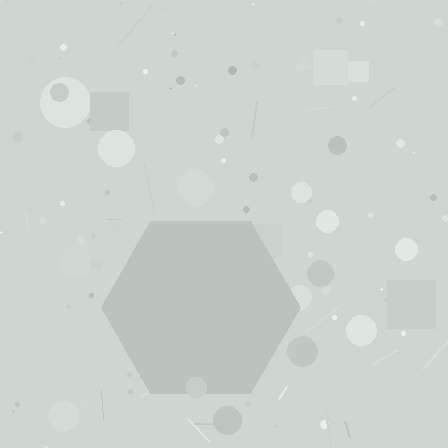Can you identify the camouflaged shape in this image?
The camouflaged shape is a hexagon.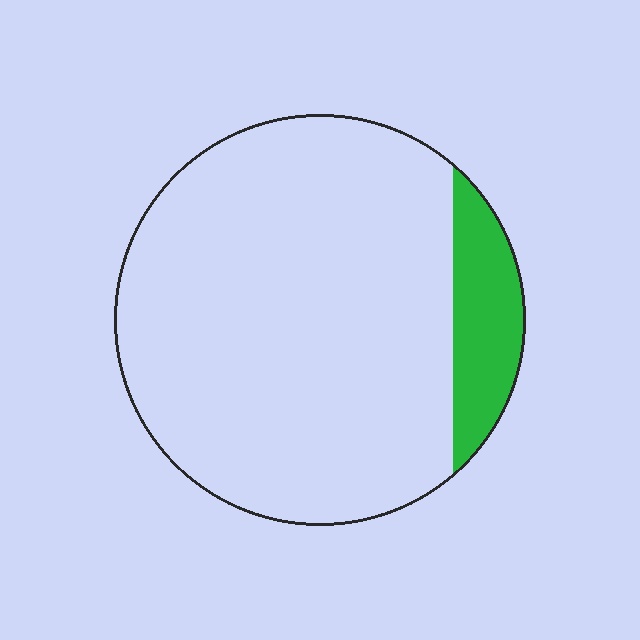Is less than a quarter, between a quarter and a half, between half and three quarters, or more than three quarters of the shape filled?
Less than a quarter.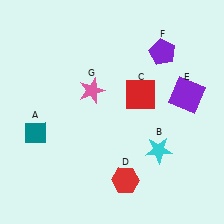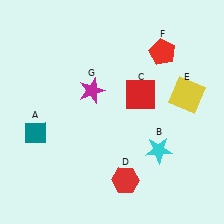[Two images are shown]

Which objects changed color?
E changed from purple to yellow. F changed from purple to red. G changed from pink to magenta.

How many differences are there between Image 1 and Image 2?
There are 3 differences between the two images.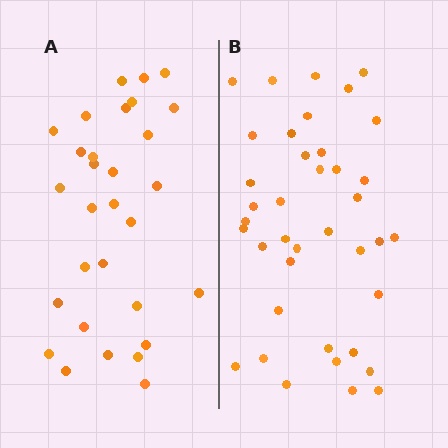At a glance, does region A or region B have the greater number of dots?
Region B (the right region) has more dots.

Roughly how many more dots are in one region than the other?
Region B has roughly 8 or so more dots than region A.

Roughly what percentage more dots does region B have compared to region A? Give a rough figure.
About 30% more.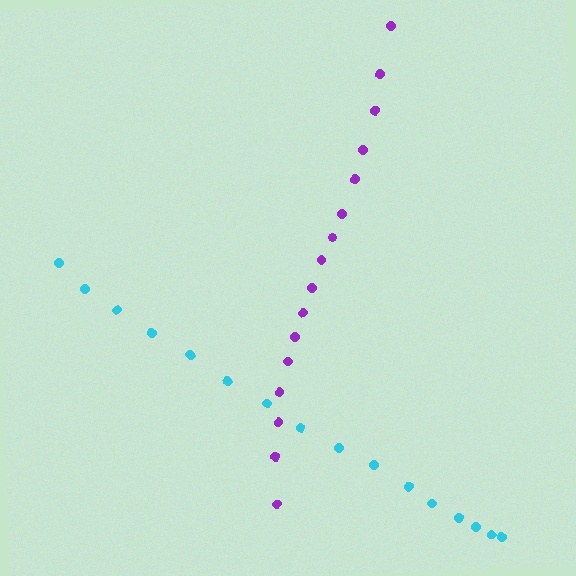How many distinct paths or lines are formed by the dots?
There are 2 distinct paths.